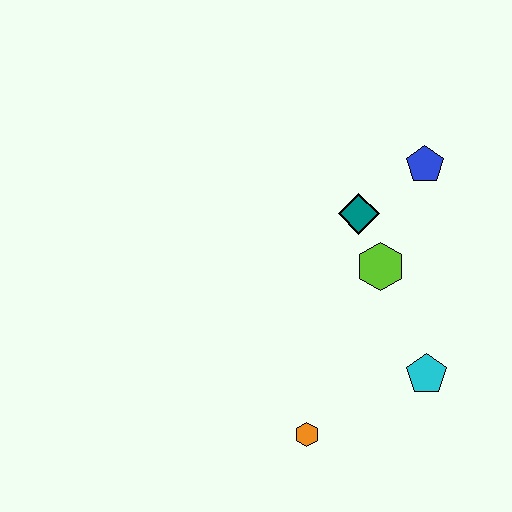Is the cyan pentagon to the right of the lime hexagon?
Yes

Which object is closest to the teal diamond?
The lime hexagon is closest to the teal diamond.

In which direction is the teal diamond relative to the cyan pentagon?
The teal diamond is above the cyan pentagon.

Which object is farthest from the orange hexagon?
The blue pentagon is farthest from the orange hexagon.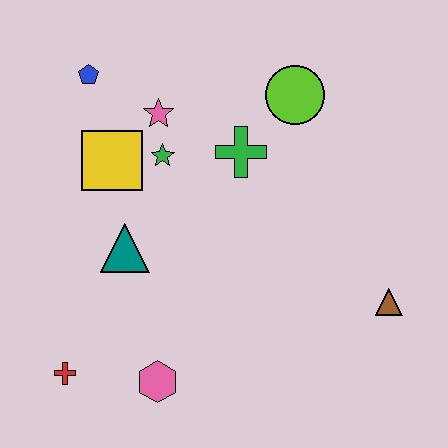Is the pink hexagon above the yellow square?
No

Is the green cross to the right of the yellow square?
Yes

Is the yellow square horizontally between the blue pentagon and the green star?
Yes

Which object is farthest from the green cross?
The red cross is farthest from the green cross.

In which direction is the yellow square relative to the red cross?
The yellow square is above the red cross.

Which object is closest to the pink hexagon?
The red cross is closest to the pink hexagon.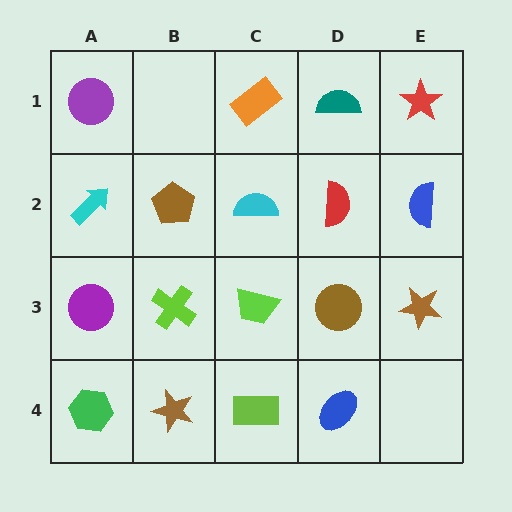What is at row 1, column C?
An orange rectangle.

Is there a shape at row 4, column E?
No, that cell is empty.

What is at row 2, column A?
A cyan arrow.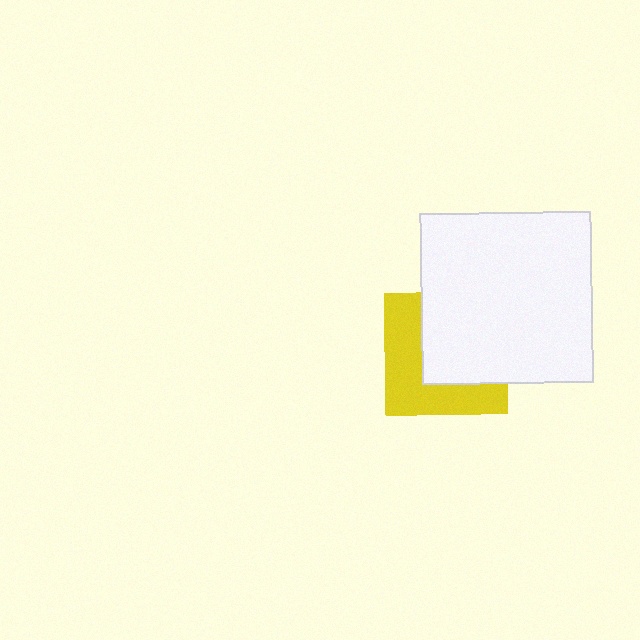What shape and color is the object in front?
The object in front is a white square.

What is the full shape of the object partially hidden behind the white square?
The partially hidden object is a yellow square.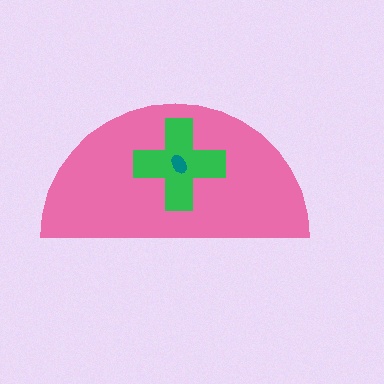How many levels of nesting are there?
3.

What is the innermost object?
The teal ellipse.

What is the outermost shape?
The pink semicircle.